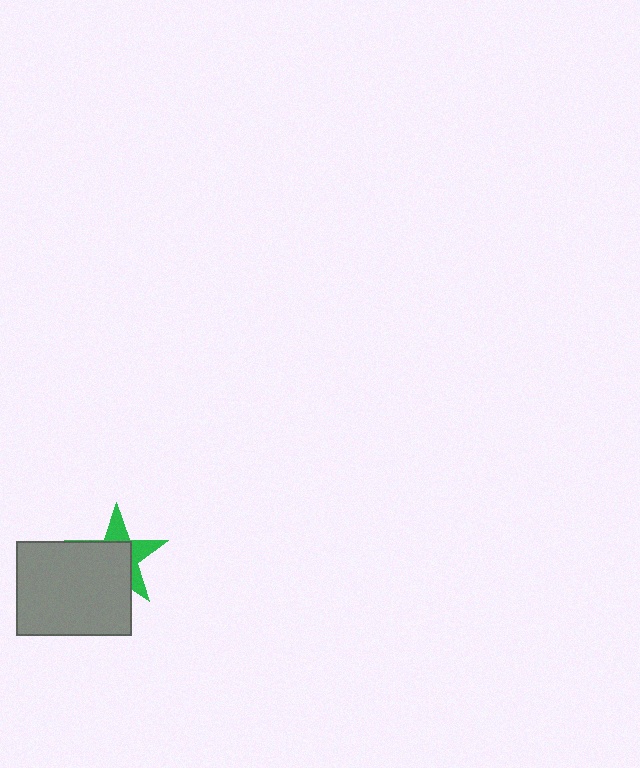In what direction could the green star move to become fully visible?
The green star could move toward the upper-right. That would shift it out from behind the gray rectangle entirely.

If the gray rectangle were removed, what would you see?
You would see the complete green star.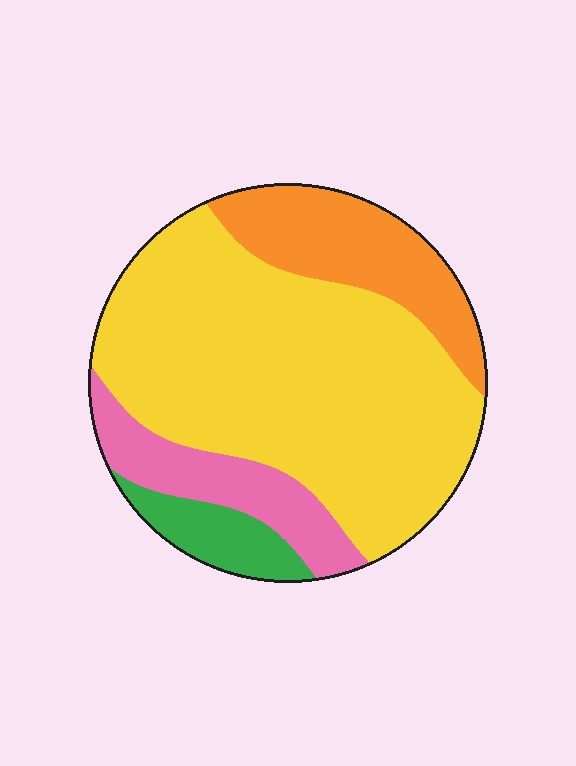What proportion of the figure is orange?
Orange takes up less than a quarter of the figure.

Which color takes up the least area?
Green, at roughly 10%.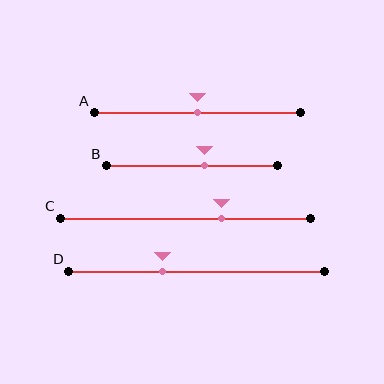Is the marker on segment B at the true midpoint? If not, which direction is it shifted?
No, the marker on segment B is shifted to the right by about 7% of the segment length.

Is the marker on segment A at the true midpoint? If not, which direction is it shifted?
Yes, the marker on segment A is at the true midpoint.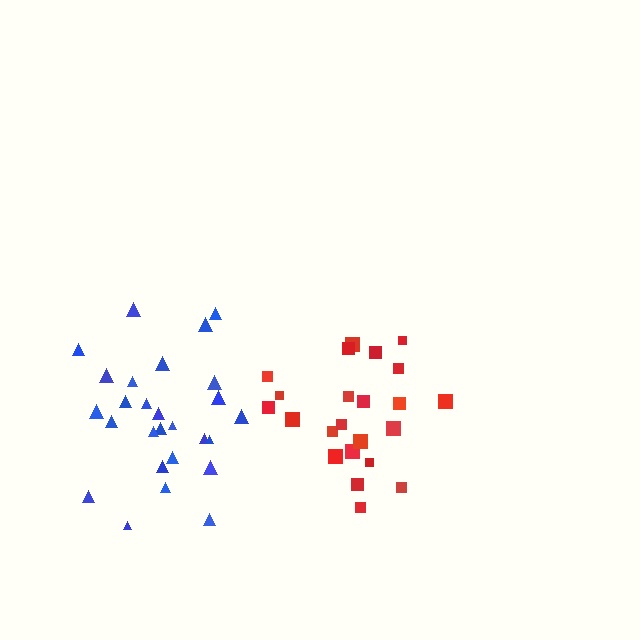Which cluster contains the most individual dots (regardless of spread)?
Blue (28).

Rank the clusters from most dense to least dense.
red, blue.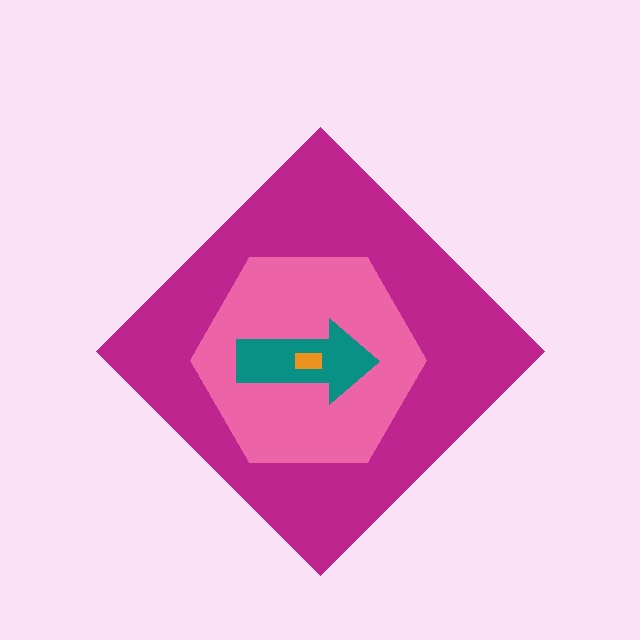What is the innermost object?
The orange rectangle.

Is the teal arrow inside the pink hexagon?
Yes.